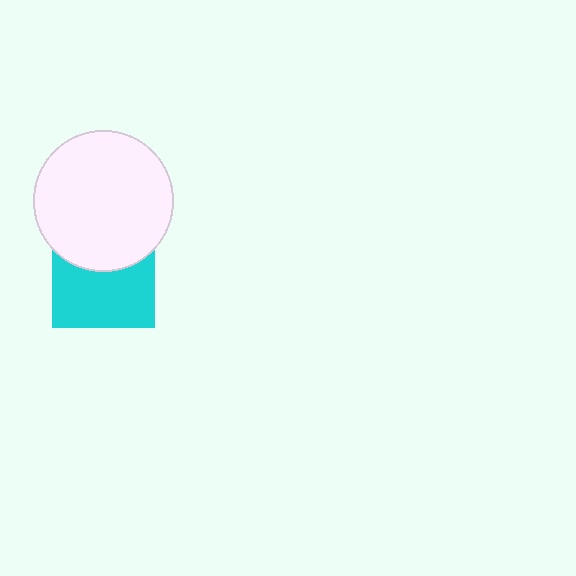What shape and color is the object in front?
The object in front is a white circle.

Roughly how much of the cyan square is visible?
About half of it is visible (roughly 61%).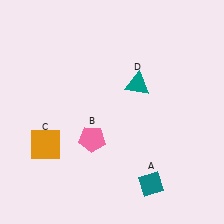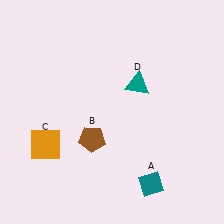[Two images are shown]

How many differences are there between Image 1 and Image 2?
There is 1 difference between the two images.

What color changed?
The pentagon (B) changed from pink in Image 1 to brown in Image 2.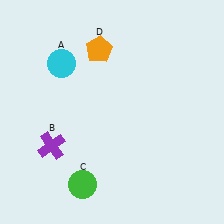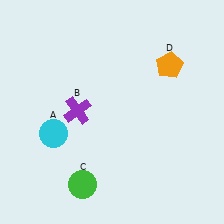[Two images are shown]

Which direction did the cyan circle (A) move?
The cyan circle (A) moved down.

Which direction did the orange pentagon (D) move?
The orange pentagon (D) moved right.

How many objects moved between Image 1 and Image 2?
3 objects moved between the two images.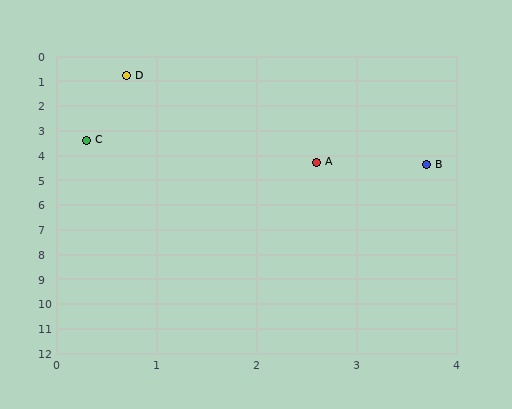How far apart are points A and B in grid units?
Points A and B are about 1.1 grid units apart.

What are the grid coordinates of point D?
Point D is at approximately (0.7, 0.8).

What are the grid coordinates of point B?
Point B is at approximately (3.7, 4.4).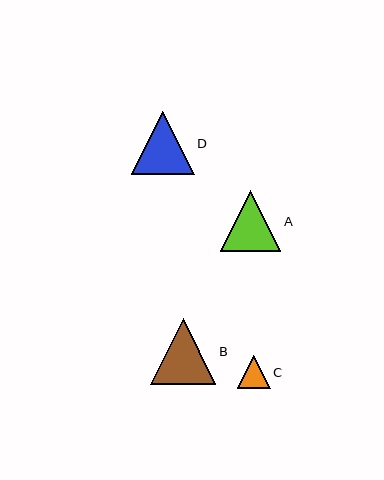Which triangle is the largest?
Triangle B is the largest with a size of approximately 65 pixels.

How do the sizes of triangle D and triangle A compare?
Triangle D and triangle A are approximately the same size.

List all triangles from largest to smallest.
From largest to smallest: B, D, A, C.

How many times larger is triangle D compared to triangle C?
Triangle D is approximately 1.9 times the size of triangle C.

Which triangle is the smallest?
Triangle C is the smallest with a size of approximately 33 pixels.